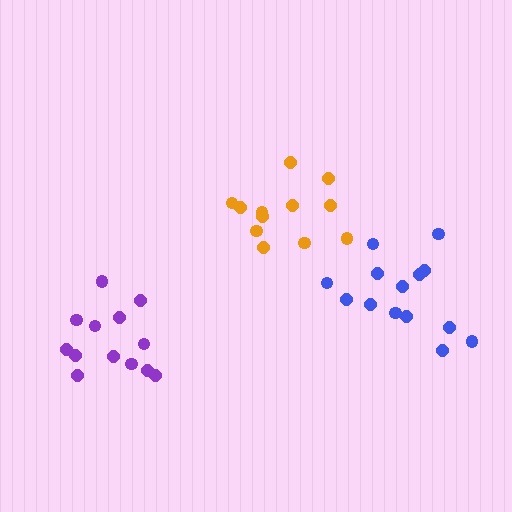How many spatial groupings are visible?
There are 3 spatial groupings.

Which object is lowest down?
The purple cluster is bottommost.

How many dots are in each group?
Group 1: 13 dots, Group 2: 12 dots, Group 3: 14 dots (39 total).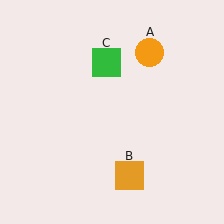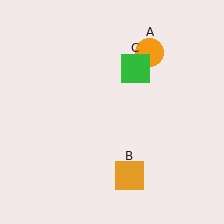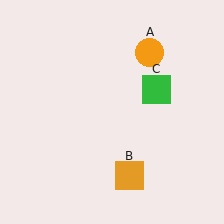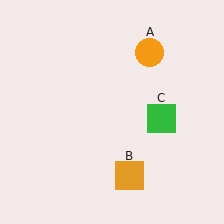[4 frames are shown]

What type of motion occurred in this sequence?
The green square (object C) rotated clockwise around the center of the scene.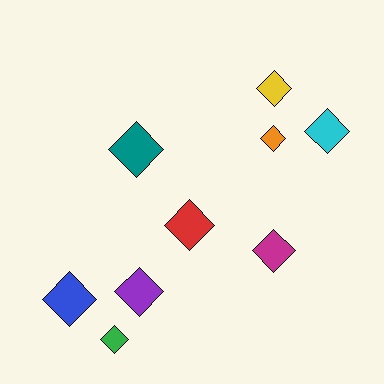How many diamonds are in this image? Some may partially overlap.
There are 9 diamonds.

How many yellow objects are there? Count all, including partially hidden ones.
There is 1 yellow object.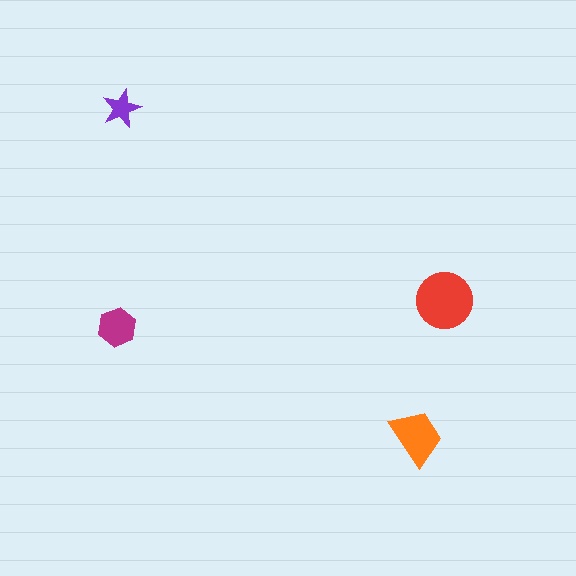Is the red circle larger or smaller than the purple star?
Larger.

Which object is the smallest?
The purple star.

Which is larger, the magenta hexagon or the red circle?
The red circle.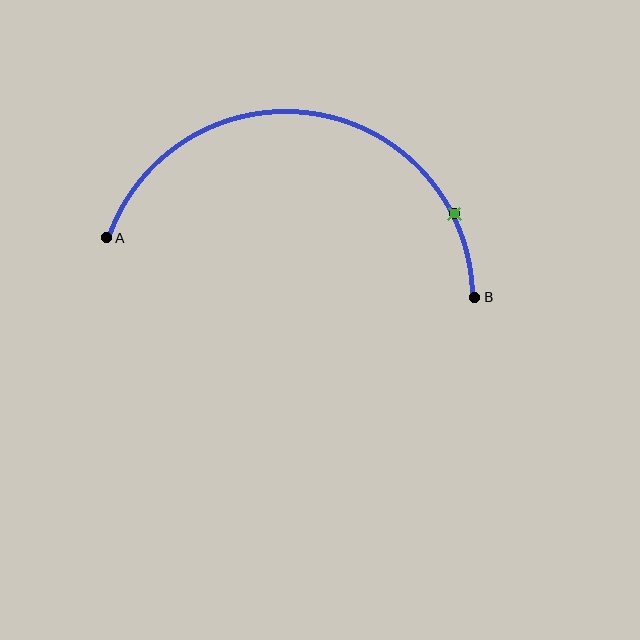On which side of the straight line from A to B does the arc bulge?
The arc bulges above the straight line connecting A and B.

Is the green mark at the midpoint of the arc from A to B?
No. The green mark lies on the arc but is closer to endpoint B. The arc midpoint would be at the point on the curve equidistant along the arc from both A and B.